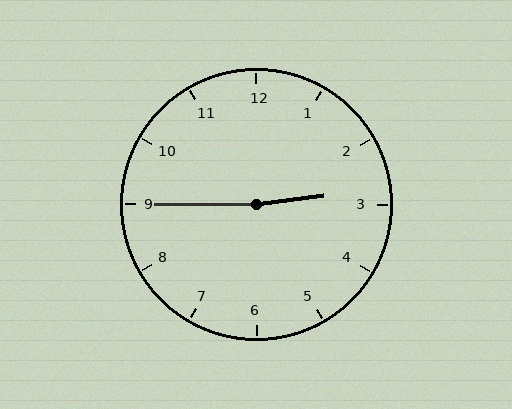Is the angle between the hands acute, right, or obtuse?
It is obtuse.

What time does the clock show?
2:45.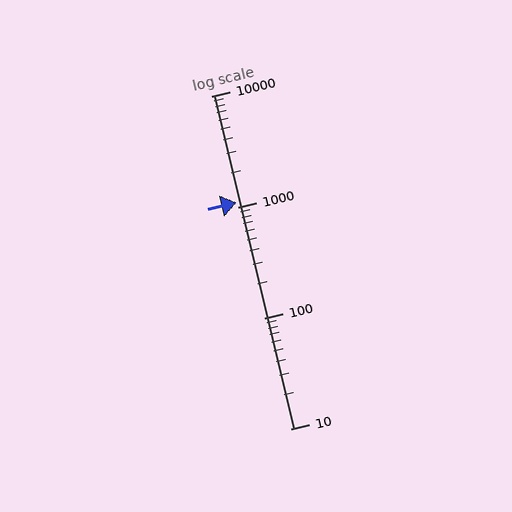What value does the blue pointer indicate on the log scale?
The pointer indicates approximately 1100.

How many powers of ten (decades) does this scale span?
The scale spans 3 decades, from 10 to 10000.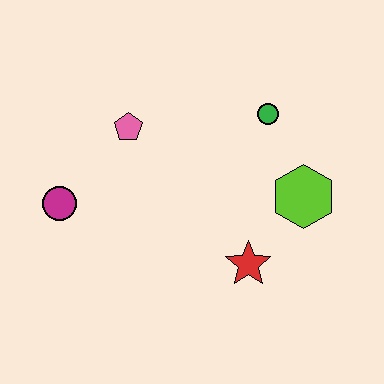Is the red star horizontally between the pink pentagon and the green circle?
Yes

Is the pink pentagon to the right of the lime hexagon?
No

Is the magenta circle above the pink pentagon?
No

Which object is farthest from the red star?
The magenta circle is farthest from the red star.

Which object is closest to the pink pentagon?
The magenta circle is closest to the pink pentagon.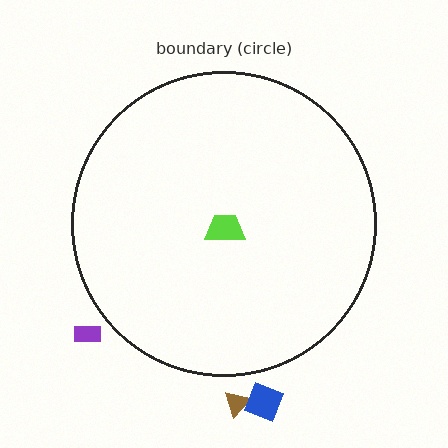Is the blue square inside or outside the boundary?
Outside.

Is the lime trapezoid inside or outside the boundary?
Inside.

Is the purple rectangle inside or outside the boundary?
Outside.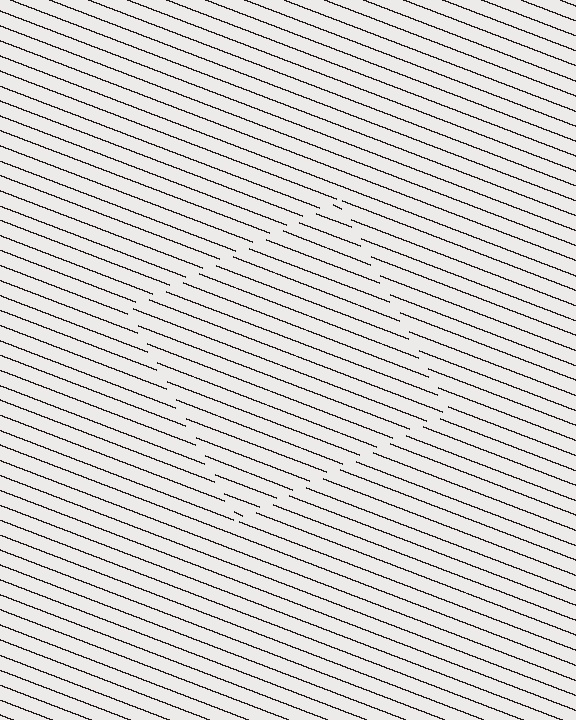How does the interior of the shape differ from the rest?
The interior of the shape contains the same grating, shifted by half a period — the contour is defined by the phase discontinuity where line-ends from the inner and outer gratings abut.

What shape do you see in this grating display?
An illusory square. The interior of the shape contains the same grating, shifted by half a period — the contour is defined by the phase discontinuity where line-ends from the inner and outer gratings abut.